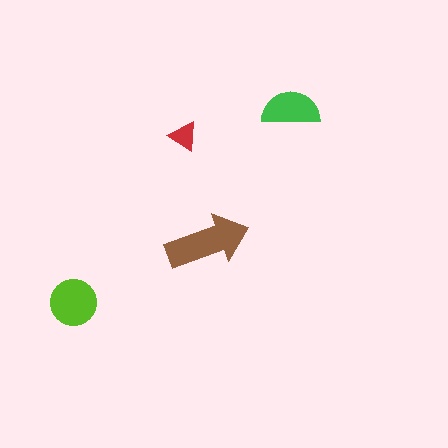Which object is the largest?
The brown arrow.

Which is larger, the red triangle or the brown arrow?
The brown arrow.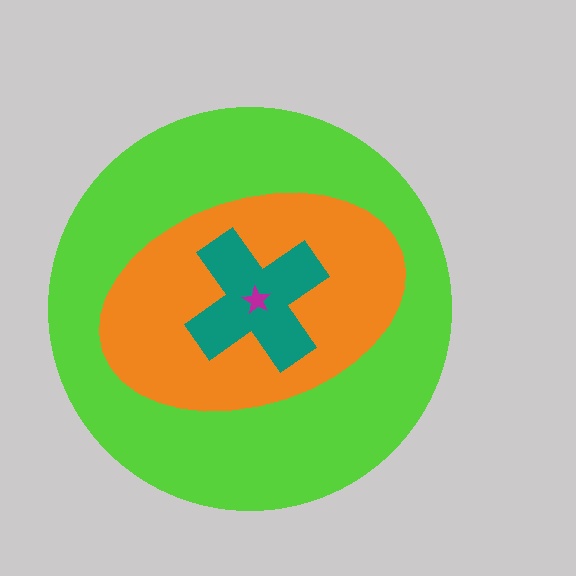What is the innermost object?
The magenta star.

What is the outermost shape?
The lime circle.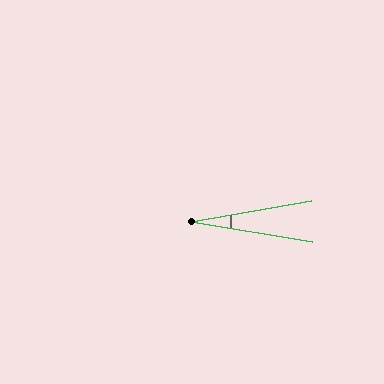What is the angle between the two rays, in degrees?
Approximately 19 degrees.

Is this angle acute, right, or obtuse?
It is acute.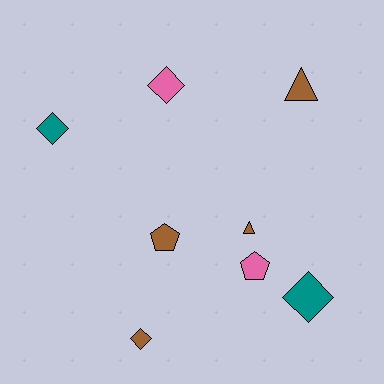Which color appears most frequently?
Brown, with 4 objects.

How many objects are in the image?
There are 8 objects.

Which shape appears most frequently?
Diamond, with 4 objects.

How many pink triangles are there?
There are no pink triangles.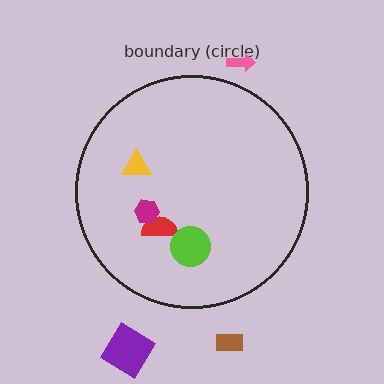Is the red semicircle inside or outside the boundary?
Inside.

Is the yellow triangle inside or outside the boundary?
Inside.